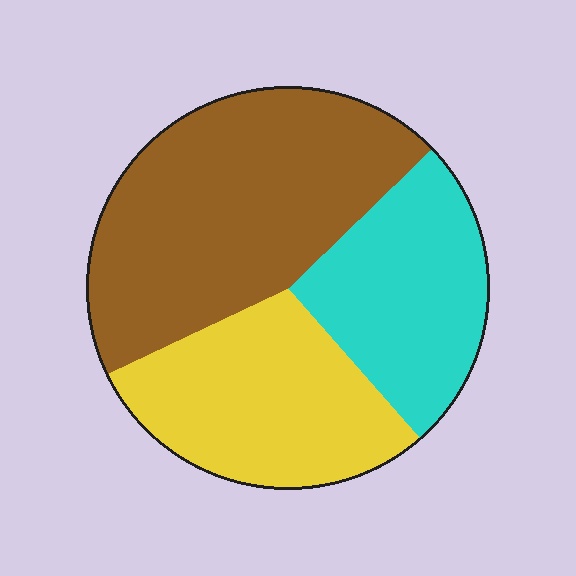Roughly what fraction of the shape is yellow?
Yellow takes up about one third (1/3) of the shape.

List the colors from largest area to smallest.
From largest to smallest: brown, yellow, cyan.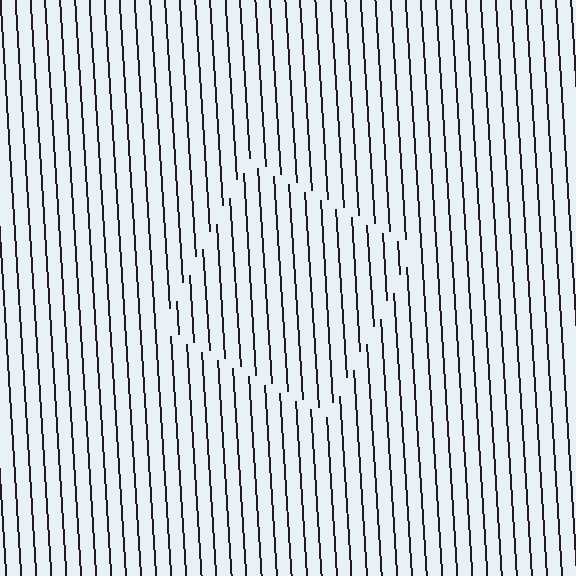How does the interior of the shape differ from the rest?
The interior of the shape contains the same grating, shifted by half a period — the contour is defined by the phase discontinuity where line-ends from the inner and outer gratings abut.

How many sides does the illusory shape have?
4 sides — the line-ends trace a square.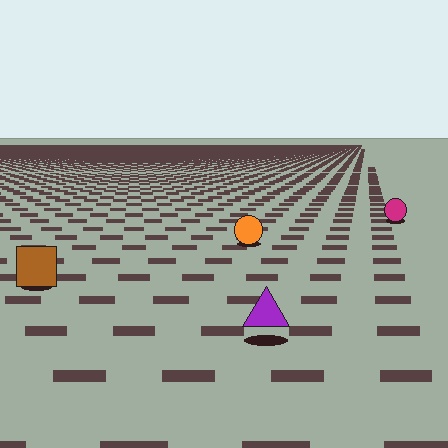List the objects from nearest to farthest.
From nearest to farthest: the purple triangle, the brown square, the orange circle, the magenta circle.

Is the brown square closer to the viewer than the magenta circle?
Yes. The brown square is closer — you can tell from the texture gradient: the ground texture is coarser near it.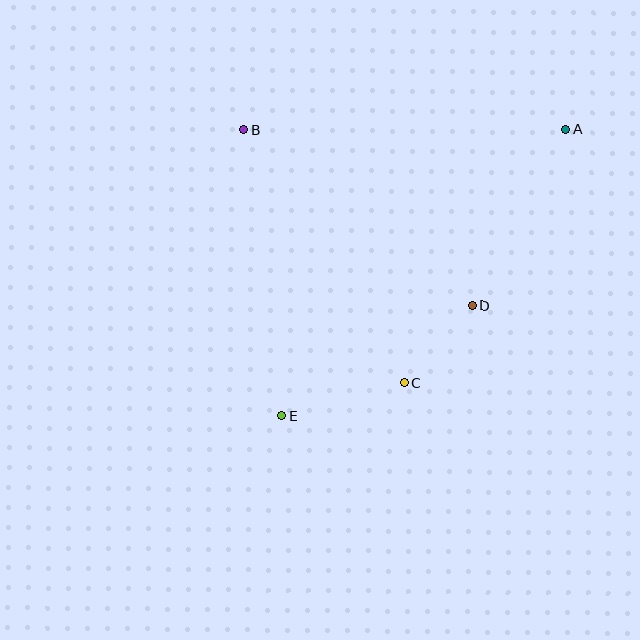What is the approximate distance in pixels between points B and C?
The distance between B and C is approximately 300 pixels.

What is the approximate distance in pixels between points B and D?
The distance between B and D is approximately 289 pixels.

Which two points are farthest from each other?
Points A and E are farthest from each other.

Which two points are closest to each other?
Points C and D are closest to each other.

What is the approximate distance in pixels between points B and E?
The distance between B and E is approximately 288 pixels.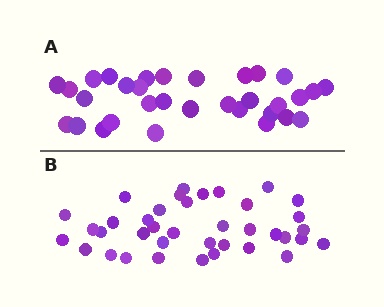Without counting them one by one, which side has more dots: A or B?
Region B (the bottom region) has more dots.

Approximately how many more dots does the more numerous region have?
Region B has about 6 more dots than region A.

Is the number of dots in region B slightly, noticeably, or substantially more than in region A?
Region B has only slightly more — the two regions are fairly close. The ratio is roughly 1.2 to 1.